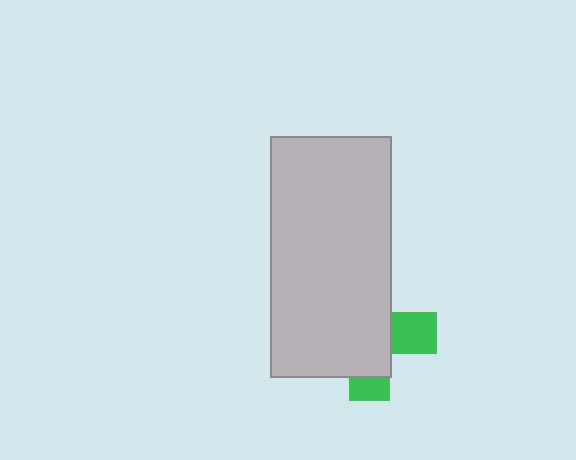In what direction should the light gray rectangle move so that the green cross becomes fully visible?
The light gray rectangle should move left. That is the shortest direction to clear the overlap and leave the green cross fully visible.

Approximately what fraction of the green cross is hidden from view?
Roughly 69% of the green cross is hidden behind the light gray rectangle.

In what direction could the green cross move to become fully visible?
The green cross could move right. That would shift it out from behind the light gray rectangle entirely.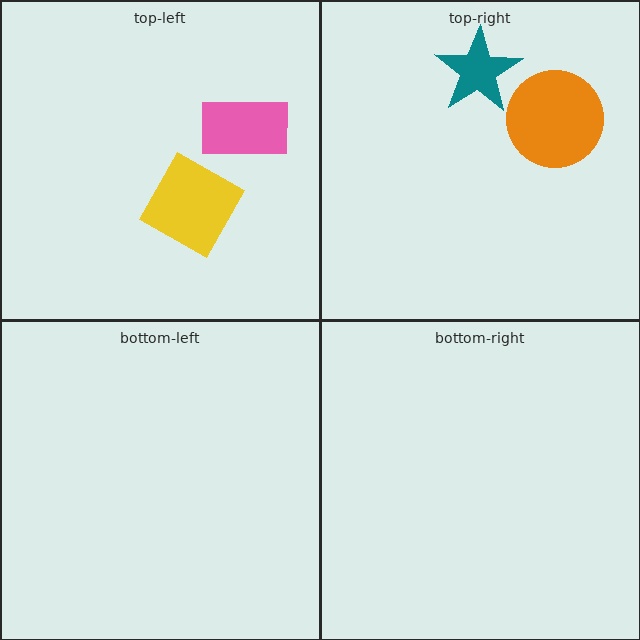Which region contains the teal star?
The top-right region.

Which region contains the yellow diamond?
The top-left region.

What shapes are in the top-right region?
The teal star, the orange circle.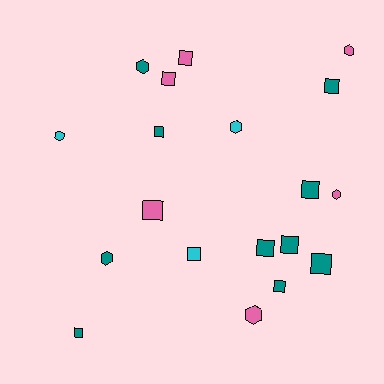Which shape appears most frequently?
Square, with 12 objects.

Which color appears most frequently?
Teal, with 10 objects.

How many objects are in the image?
There are 19 objects.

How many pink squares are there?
There are 3 pink squares.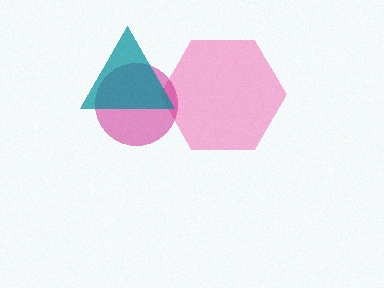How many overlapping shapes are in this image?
There are 3 overlapping shapes in the image.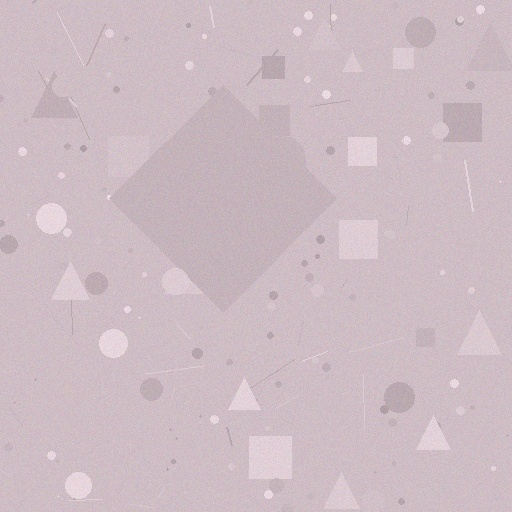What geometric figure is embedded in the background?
A diamond is embedded in the background.